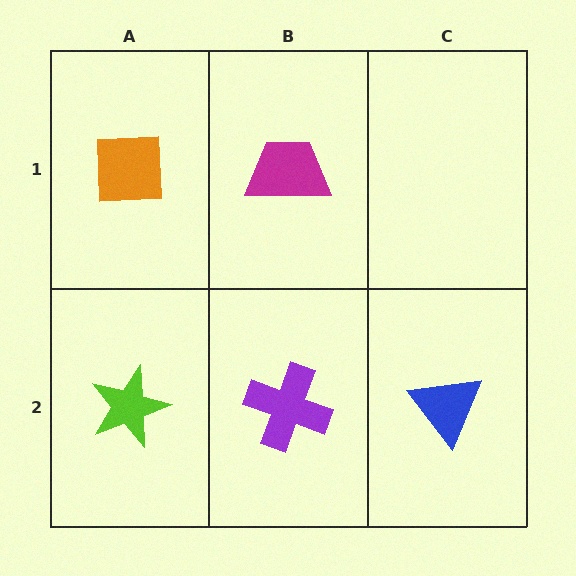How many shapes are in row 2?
3 shapes.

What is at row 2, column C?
A blue triangle.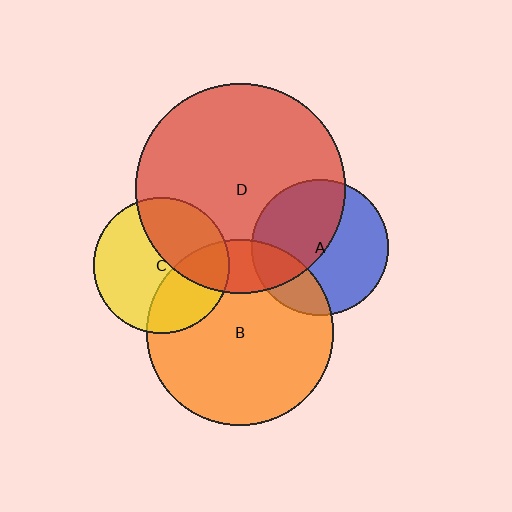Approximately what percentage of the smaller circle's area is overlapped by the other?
Approximately 50%.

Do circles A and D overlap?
Yes.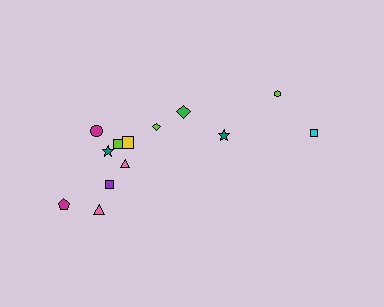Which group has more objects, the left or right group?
The left group.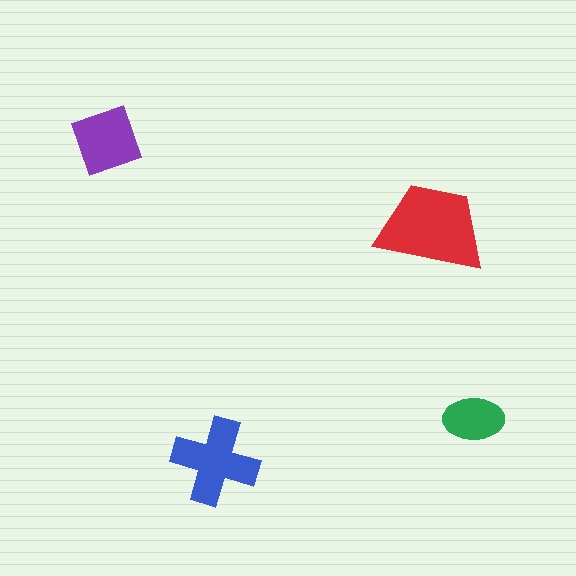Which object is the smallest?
The green ellipse.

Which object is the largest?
The red trapezoid.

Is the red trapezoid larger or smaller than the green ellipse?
Larger.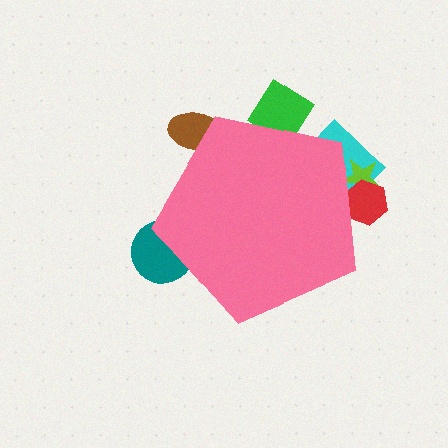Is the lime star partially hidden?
Yes, the lime star is partially hidden behind the pink pentagon.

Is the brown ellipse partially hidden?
Yes, the brown ellipse is partially hidden behind the pink pentagon.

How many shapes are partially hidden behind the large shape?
6 shapes are partially hidden.